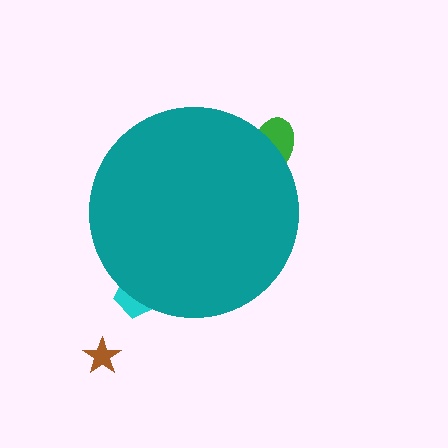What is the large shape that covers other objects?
A teal circle.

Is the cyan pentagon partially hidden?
Yes, the cyan pentagon is partially hidden behind the teal circle.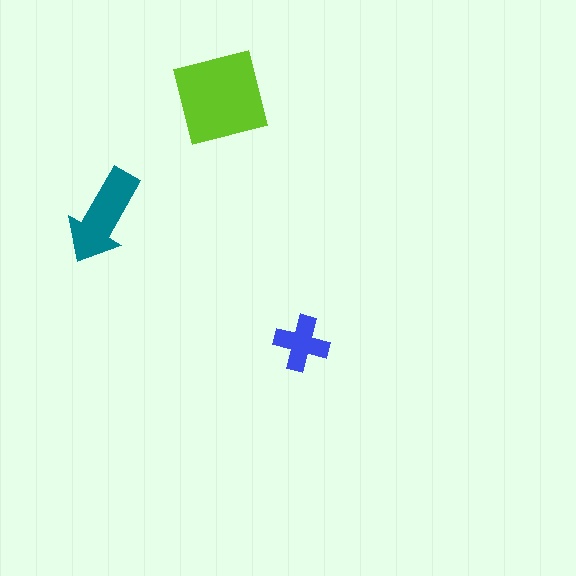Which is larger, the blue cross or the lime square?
The lime square.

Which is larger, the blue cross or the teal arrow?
The teal arrow.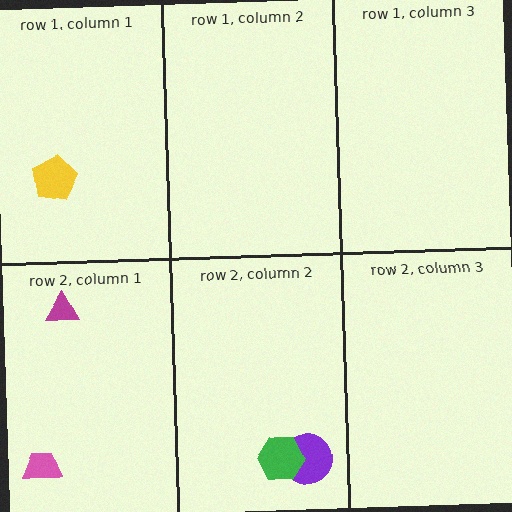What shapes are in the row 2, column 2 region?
The purple circle, the green hexagon.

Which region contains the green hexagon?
The row 2, column 2 region.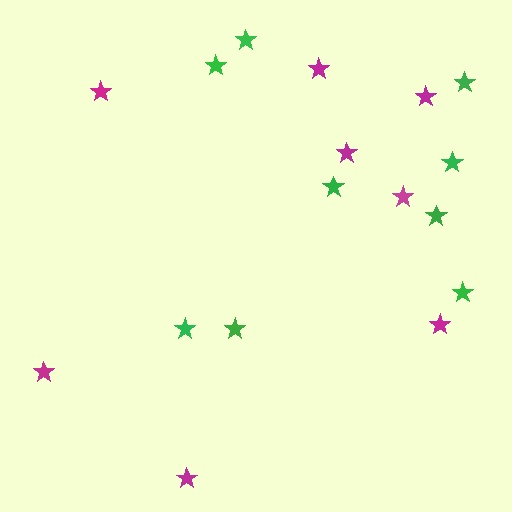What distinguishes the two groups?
There are 2 groups: one group of green stars (9) and one group of magenta stars (8).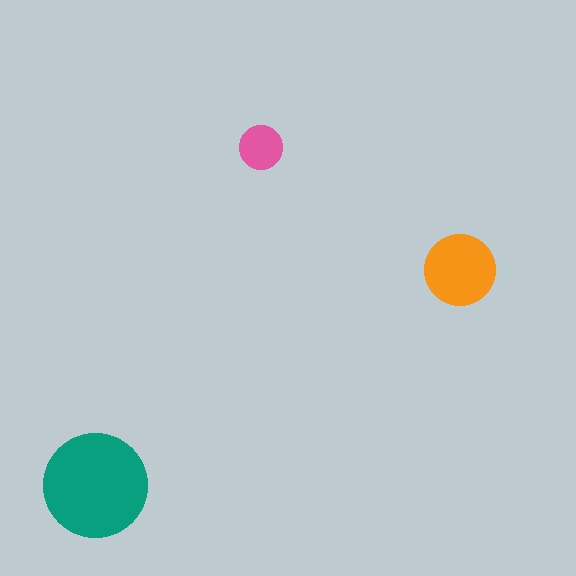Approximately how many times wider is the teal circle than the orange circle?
About 1.5 times wider.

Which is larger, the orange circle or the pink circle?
The orange one.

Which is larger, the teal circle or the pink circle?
The teal one.